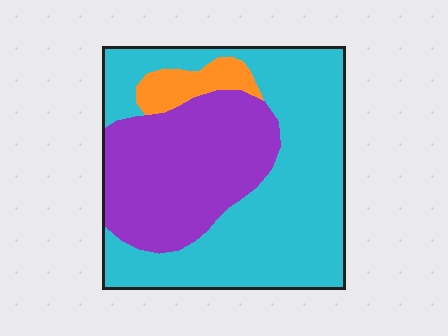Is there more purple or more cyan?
Cyan.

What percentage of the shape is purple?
Purple takes up about three eighths (3/8) of the shape.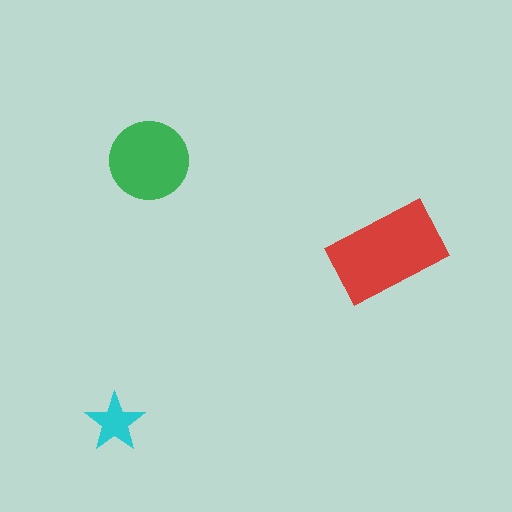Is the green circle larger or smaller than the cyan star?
Larger.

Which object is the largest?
The red rectangle.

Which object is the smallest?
The cyan star.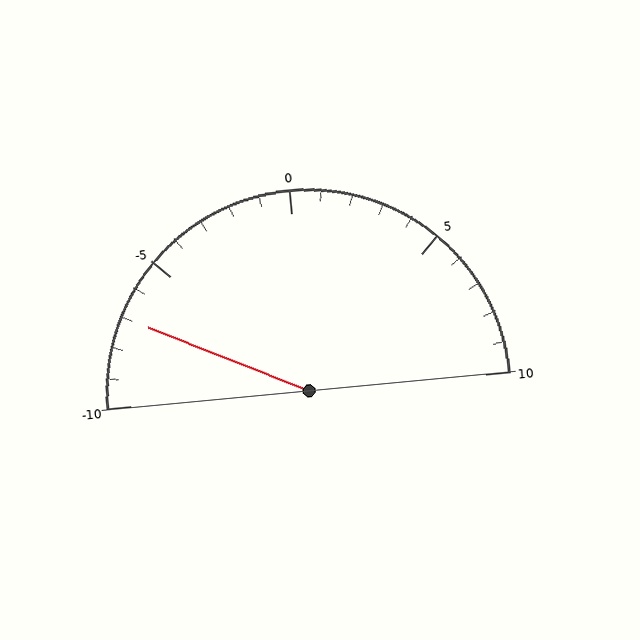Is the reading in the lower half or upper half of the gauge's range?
The reading is in the lower half of the range (-10 to 10).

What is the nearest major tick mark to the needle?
The nearest major tick mark is -5.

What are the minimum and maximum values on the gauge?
The gauge ranges from -10 to 10.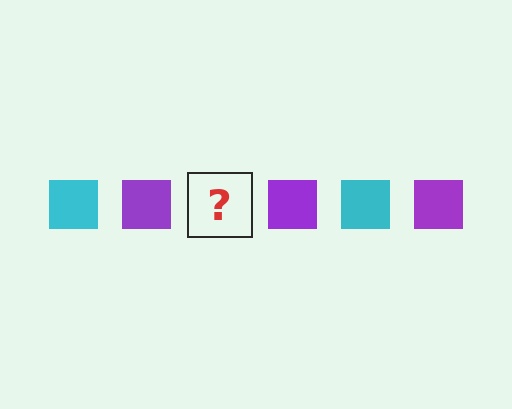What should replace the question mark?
The question mark should be replaced with a cyan square.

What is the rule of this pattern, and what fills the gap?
The rule is that the pattern cycles through cyan, purple squares. The gap should be filled with a cyan square.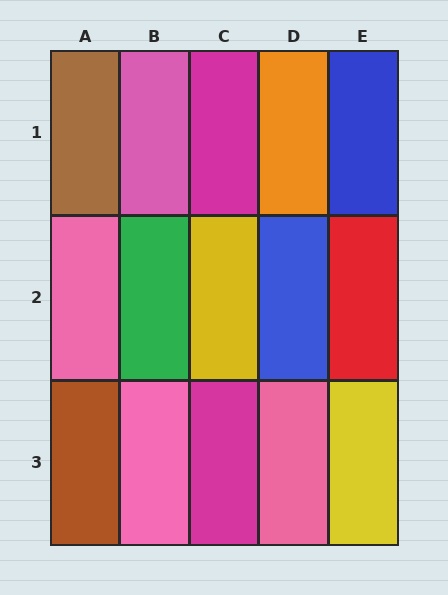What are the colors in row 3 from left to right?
Brown, pink, magenta, pink, yellow.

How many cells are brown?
2 cells are brown.